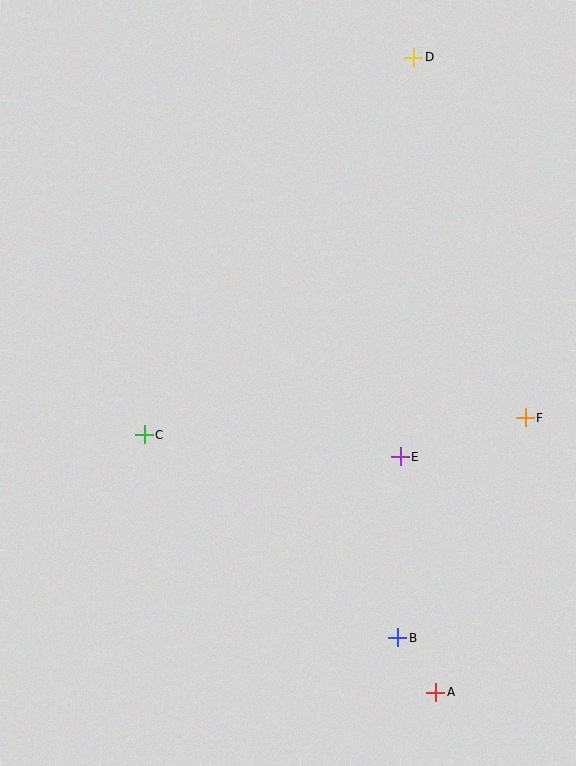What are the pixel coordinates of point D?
Point D is at (414, 57).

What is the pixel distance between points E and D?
The distance between E and D is 400 pixels.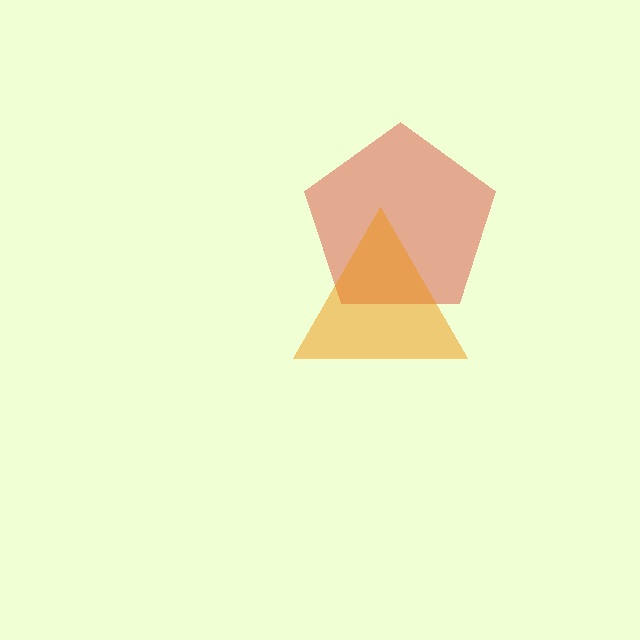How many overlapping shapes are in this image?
There are 2 overlapping shapes in the image.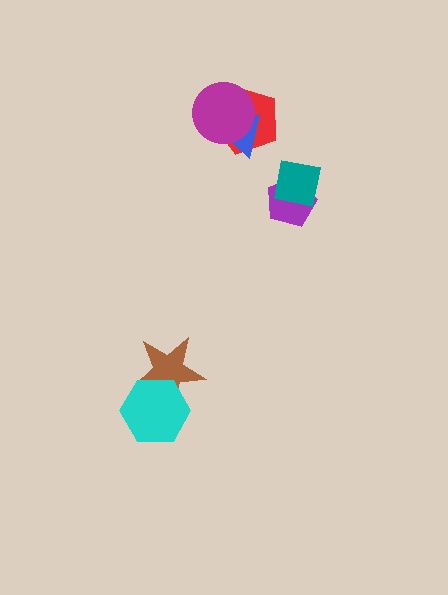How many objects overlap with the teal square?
1 object overlaps with the teal square.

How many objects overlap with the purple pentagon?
1 object overlaps with the purple pentagon.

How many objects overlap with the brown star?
1 object overlaps with the brown star.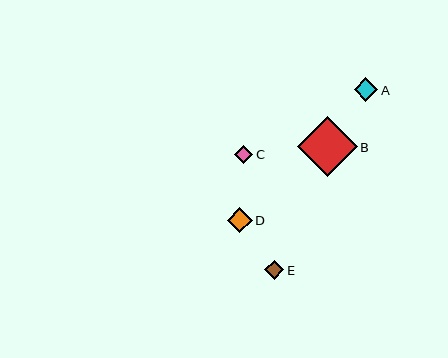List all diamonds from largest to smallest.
From largest to smallest: B, D, A, E, C.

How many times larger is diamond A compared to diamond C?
Diamond A is approximately 1.3 times the size of diamond C.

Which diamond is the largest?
Diamond B is the largest with a size of approximately 60 pixels.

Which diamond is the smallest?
Diamond C is the smallest with a size of approximately 18 pixels.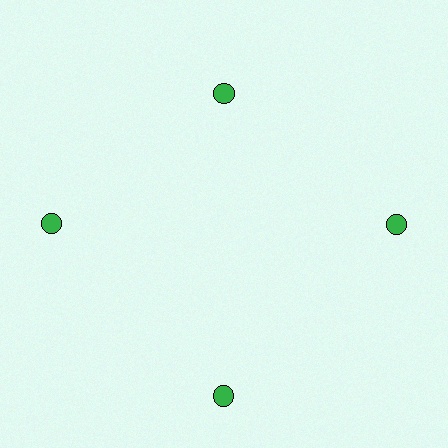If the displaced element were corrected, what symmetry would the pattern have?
It would have 4-fold rotational symmetry — the pattern would map onto itself every 90 degrees.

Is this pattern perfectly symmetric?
No. The 4 green circles are arranged in a ring, but one element near the 12 o'clock position is pulled inward toward the center, breaking the 4-fold rotational symmetry.